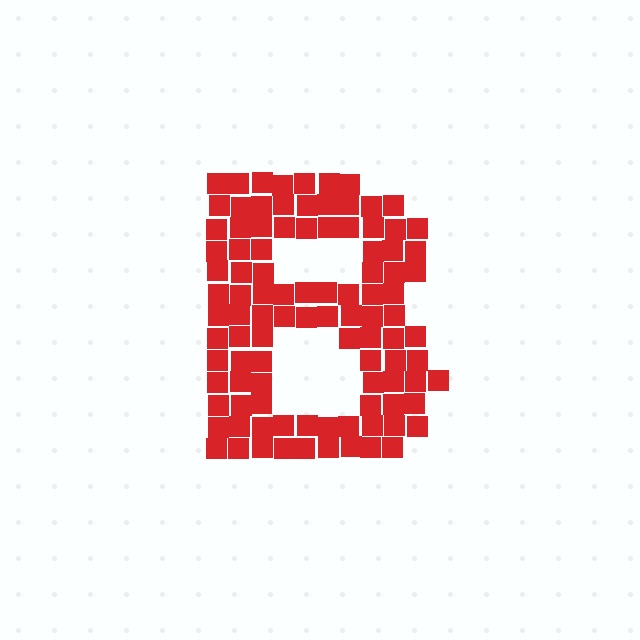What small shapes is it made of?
It is made of small squares.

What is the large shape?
The large shape is the letter B.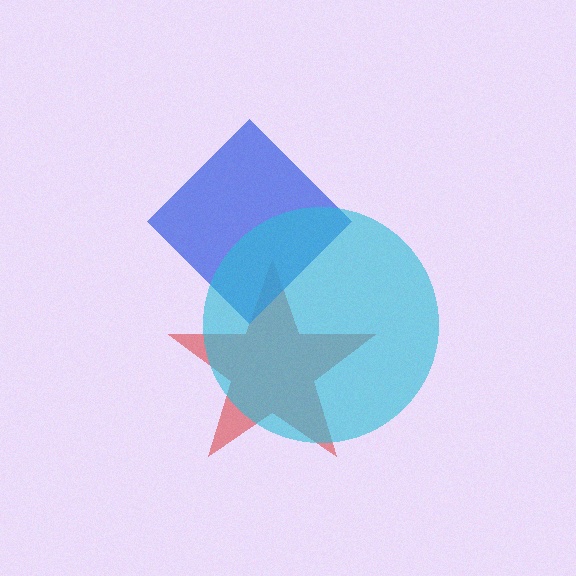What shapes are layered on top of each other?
The layered shapes are: a red star, a blue diamond, a cyan circle.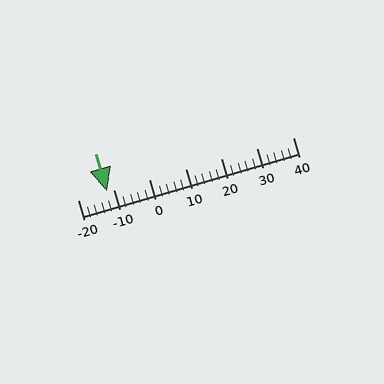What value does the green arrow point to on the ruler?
The green arrow points to approximately -12.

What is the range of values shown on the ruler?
The ruler shows values from -20 to 40.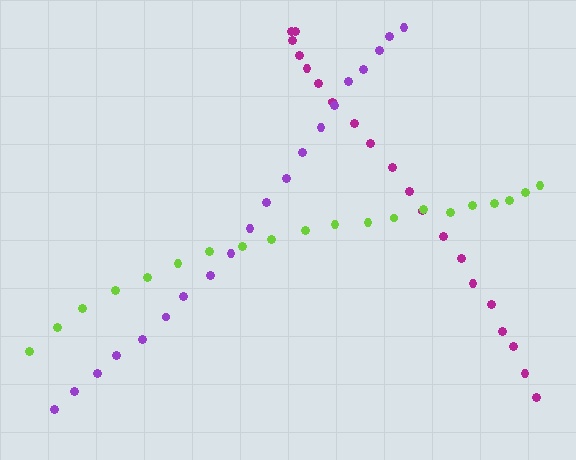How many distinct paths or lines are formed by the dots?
There are 3 distinct paths.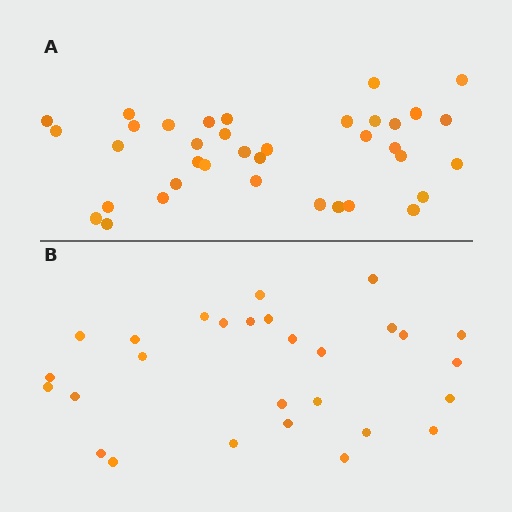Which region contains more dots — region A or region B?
Region A (the top region) has more dots.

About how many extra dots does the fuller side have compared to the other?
Region A has roughly 8 or so more dots than region B.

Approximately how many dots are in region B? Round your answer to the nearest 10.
About 30 dots. (The exact count is 28, which rounds to 30.)